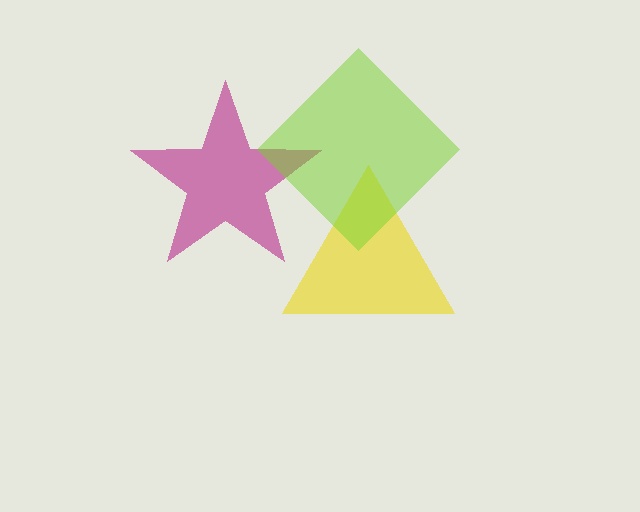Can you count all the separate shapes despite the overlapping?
Yes, there are 3 separate shapes.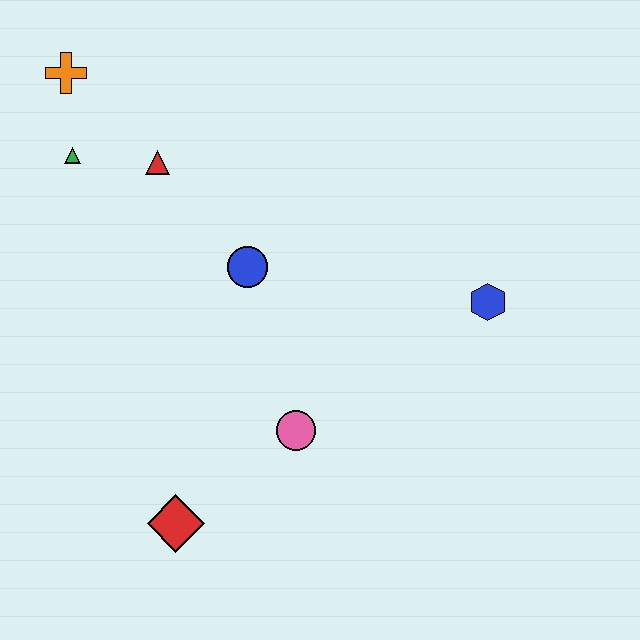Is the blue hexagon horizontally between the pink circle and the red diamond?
No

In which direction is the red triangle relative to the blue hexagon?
The red triangle is to the left of the blue hexagon.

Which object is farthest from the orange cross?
The blue hexagon is farthest from the orange cross.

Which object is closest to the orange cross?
The green triangle is closest to the orange cross.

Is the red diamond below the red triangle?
Yes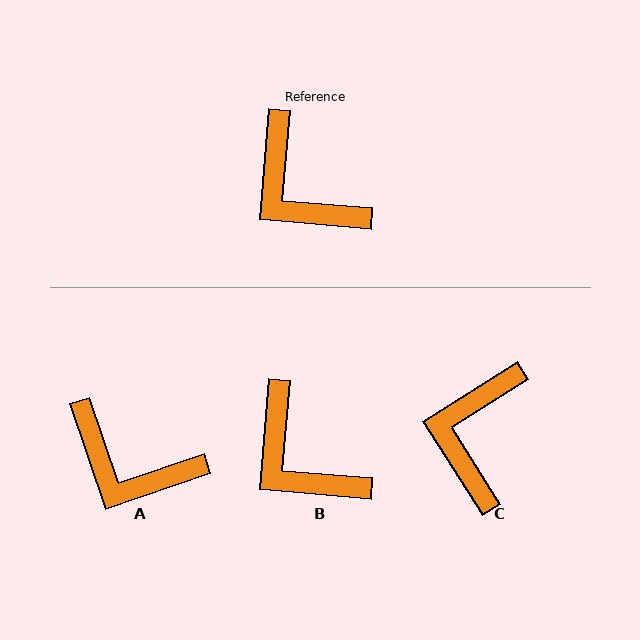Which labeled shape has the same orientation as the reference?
B.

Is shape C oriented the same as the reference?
No, it is off by about 53 degrees.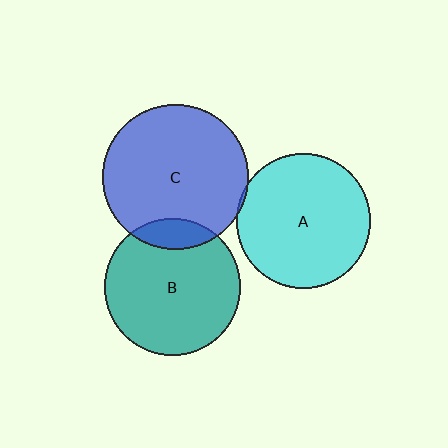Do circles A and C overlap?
Yes.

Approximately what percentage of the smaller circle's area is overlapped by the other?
Approximately 5%.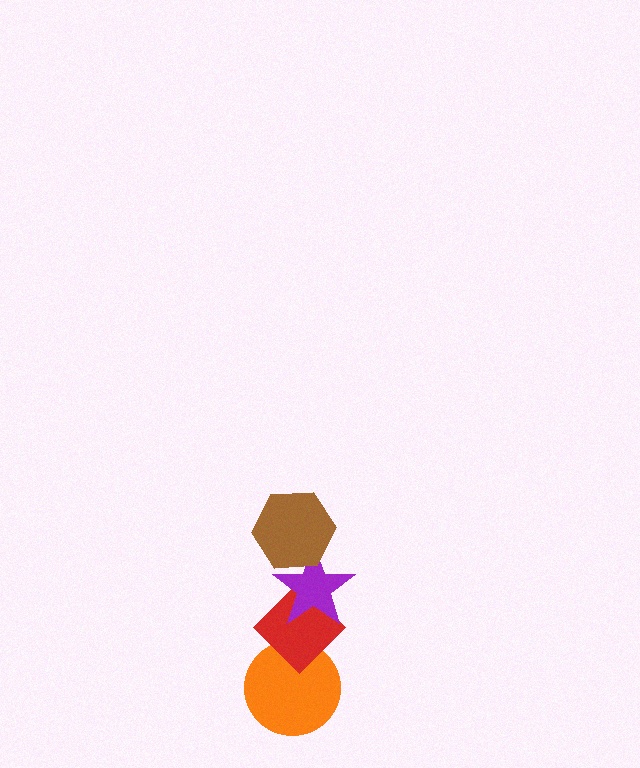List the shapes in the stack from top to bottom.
From top to bottom: the brown hexagon, the purple star, the red diamond, the orange circle.